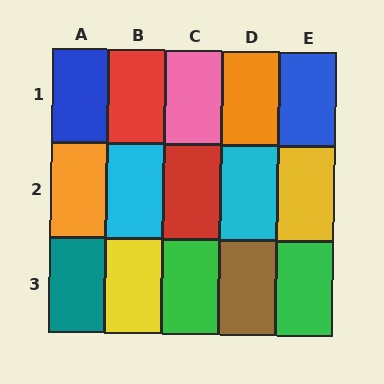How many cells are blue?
2 cells are blue.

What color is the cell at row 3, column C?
Green.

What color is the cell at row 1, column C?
Pink.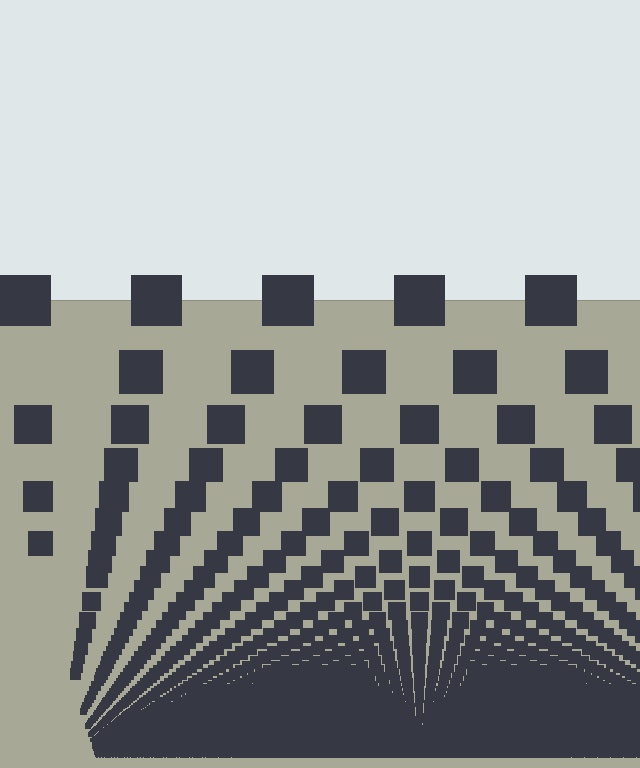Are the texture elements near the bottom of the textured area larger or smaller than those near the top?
Smaller. The gradient is inverted — elements near the bottom are smaller and denser.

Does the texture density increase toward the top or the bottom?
Density increases toward the bottom.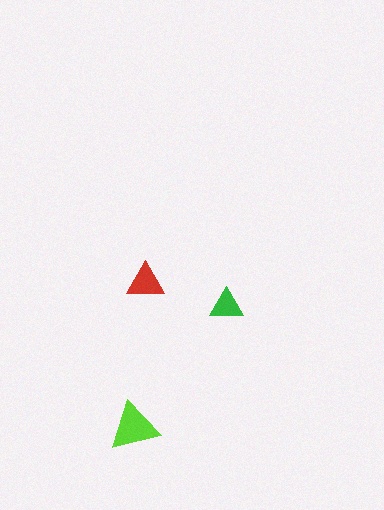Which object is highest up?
The red triangle is topmost.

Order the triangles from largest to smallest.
the lime one, the red one, the green one.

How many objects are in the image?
There are 3 objects in the image.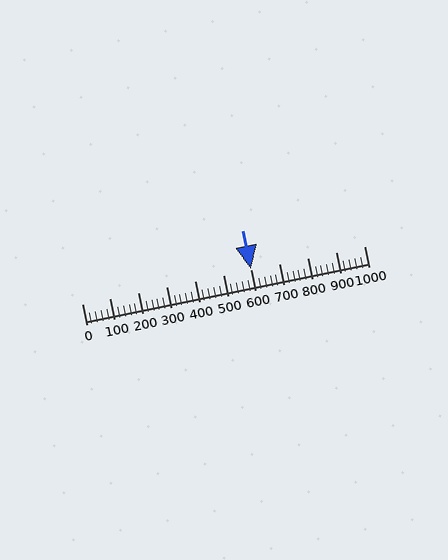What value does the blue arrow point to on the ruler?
The blue arrow points to approximately 600.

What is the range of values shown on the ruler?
The ruler shows values from 0 to 1000.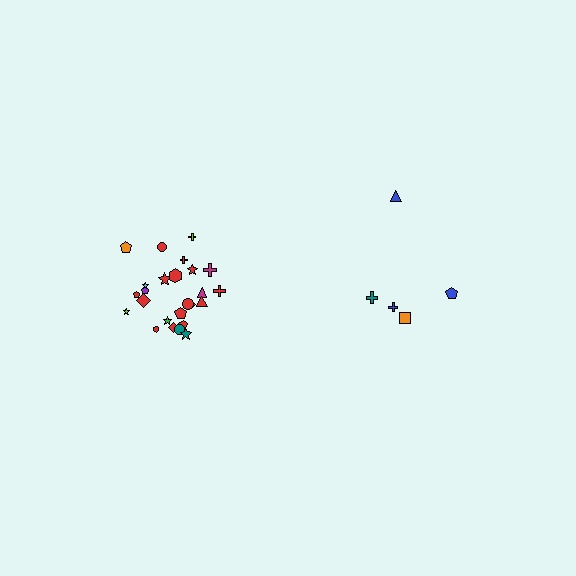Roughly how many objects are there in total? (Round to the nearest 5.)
Roughly 30 objects in total.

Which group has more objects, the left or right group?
The left group.